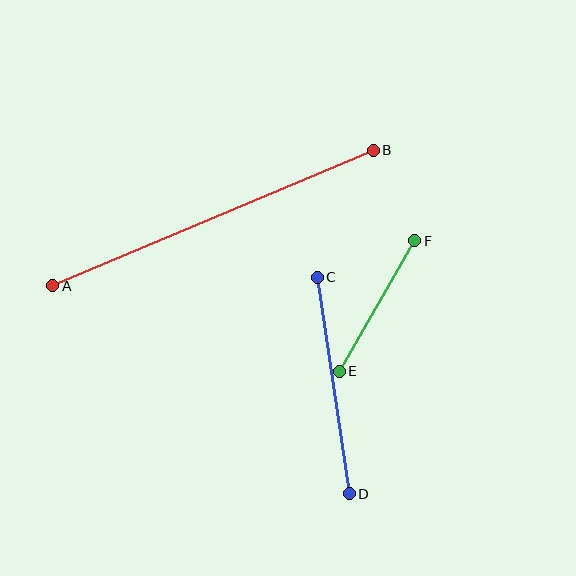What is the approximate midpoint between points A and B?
The midpoint is at approximately (213, 218) pixels.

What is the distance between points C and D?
The distance is approximately 219 pixels.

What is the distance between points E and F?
The distance is approximately 151 pixels.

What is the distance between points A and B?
The distance is approximately 348 pixels.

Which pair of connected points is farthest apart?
Points A and B are farthest apart.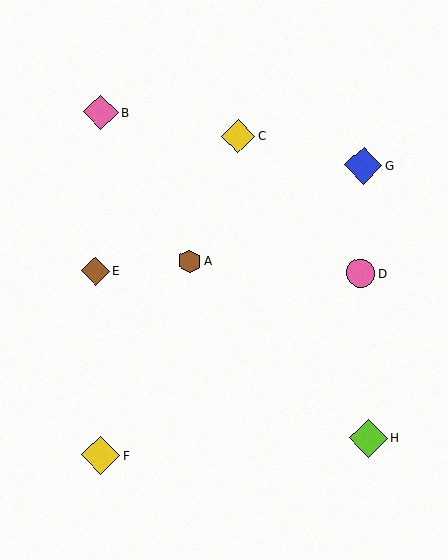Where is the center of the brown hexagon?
The center of the brown hexagon is at (190, 261).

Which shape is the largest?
The yellow diamond (labeled F) is the largest.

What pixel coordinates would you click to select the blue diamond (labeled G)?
Click at (364, 165) to select the blue diamond G.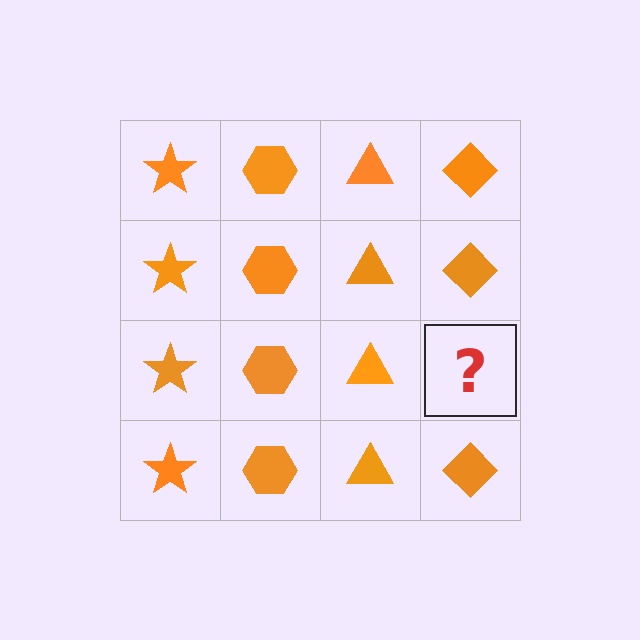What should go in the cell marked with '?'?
The missing cell should contain an orange diamond.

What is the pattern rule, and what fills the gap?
The rule is that each column has a consistent shape. The gap should be filled with an orange diamond.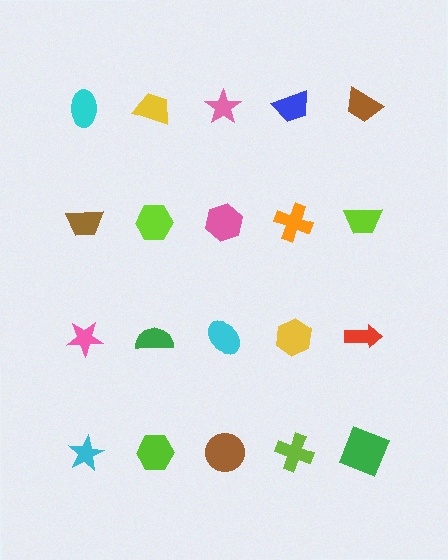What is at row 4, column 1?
A cyan star.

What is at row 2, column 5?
A lime trapezoid.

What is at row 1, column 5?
A brown trapezoid.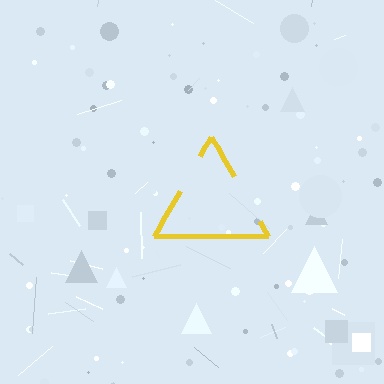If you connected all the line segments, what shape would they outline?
They would outline a triangle.